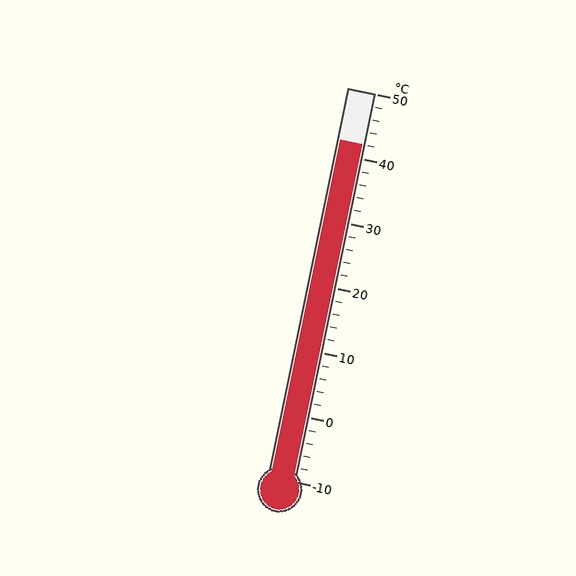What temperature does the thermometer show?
The thermometer shows approximately 42°C.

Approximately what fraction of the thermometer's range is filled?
The thermometer is filled to approximately 85% of its range.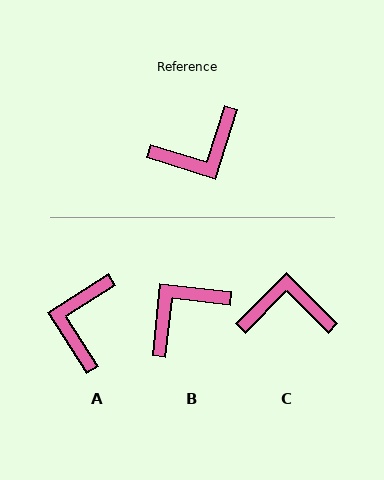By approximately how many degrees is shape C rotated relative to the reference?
Approximately 152 degrees counter-clockwise.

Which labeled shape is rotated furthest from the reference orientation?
B, about 169 degrees away.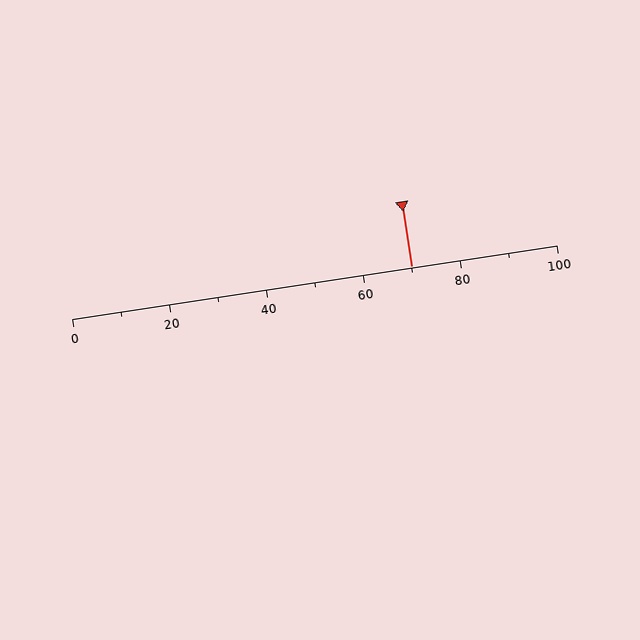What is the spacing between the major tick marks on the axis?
The major ticks are spaced 20 apart.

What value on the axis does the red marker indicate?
The marker indicates approximately 70.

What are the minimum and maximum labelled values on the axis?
The axis runs from 0 to 100.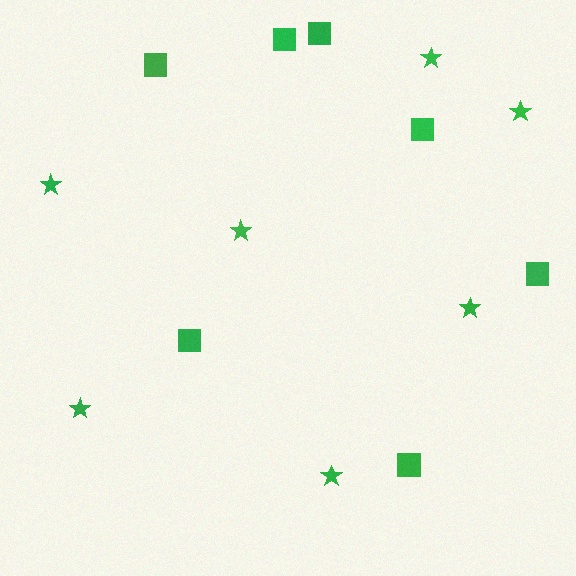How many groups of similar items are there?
There are 2 groups: one group of squares (7) and one group of stars (7).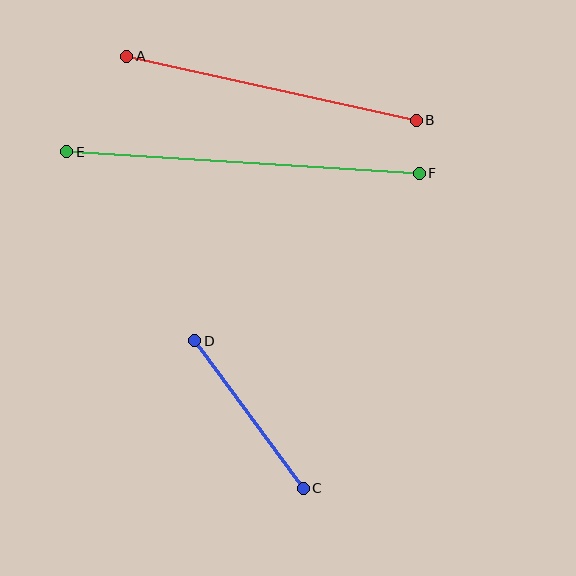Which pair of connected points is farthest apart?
Points E and F are farthest apart.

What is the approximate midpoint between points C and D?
The midpoint is at approximately (249, 415) pixels.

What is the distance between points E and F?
The distance is approximately 354 pixels.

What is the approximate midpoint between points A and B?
The midpoint is at approximately (272, 88) pixels.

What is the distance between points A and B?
The distance is approximately 296 pixels.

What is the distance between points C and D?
The distance is approximately 183 pixels.